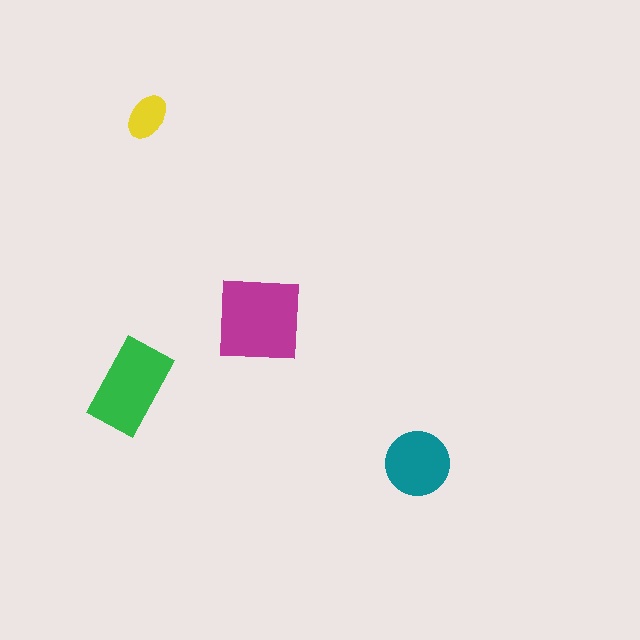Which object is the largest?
The magenta square.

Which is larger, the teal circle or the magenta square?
The magenta square.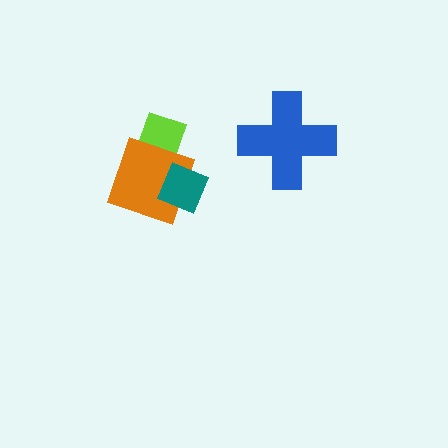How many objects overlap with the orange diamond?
2 objects overlap with the orange diamond.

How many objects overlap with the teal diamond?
1 object overlaps with the teal diamond.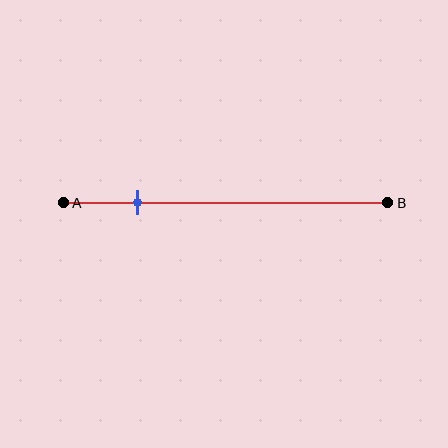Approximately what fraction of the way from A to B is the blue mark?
The blue mark is approximately 25% of the way from A to B.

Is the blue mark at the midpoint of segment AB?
No, the mark is at about 25% from A, not at the 50% midpoint.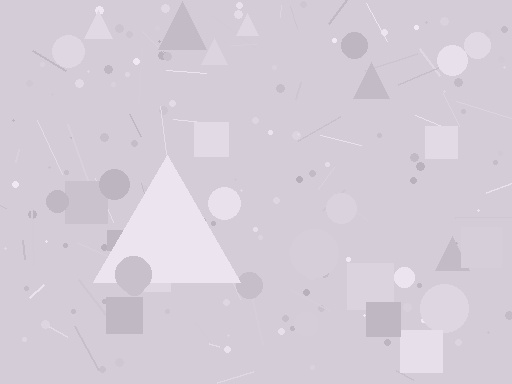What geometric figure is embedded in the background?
A triangle is embedded in the background.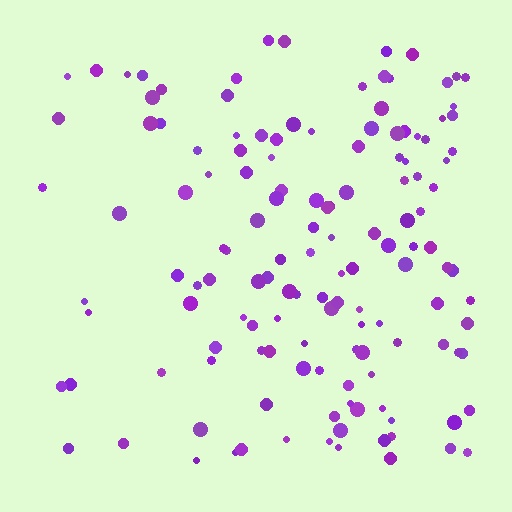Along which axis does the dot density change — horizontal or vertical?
Horizontal.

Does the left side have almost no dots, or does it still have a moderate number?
Still a moderate number, just noticeably fewer than the right.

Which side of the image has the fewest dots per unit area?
The left.